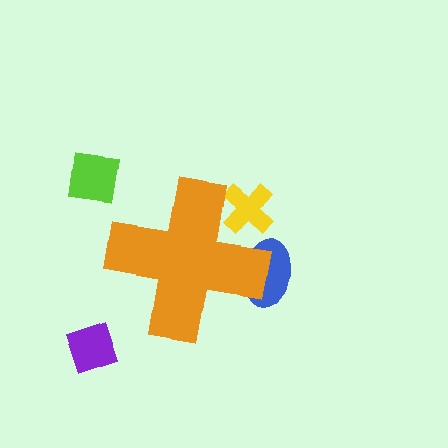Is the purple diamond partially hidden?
No, the purple diamond is fully visible.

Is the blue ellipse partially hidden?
Yes, the blue ellipse is partially hidden behind the orange cross.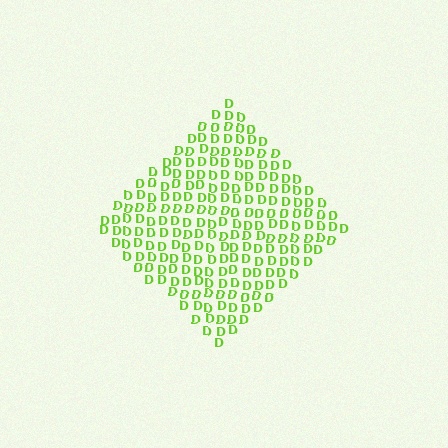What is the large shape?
The large shape is a diamond.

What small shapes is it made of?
It is made of small letter D's.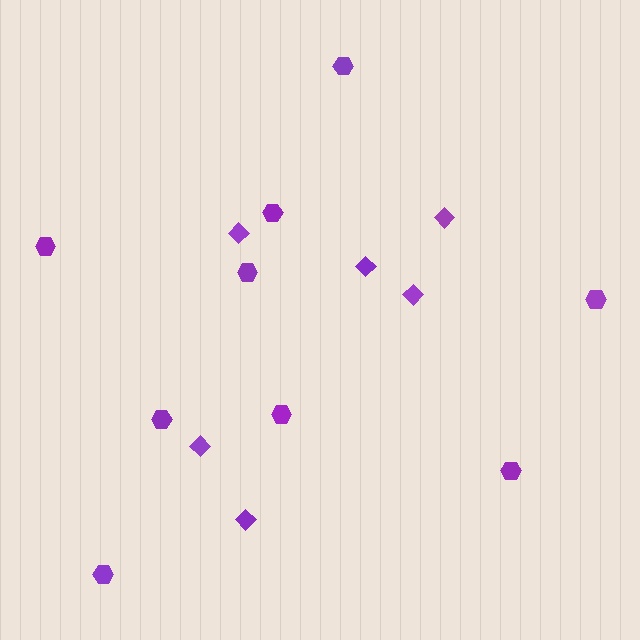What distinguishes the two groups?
There are 2 groups: one group of diamonds (6) and one group of hexagons (9).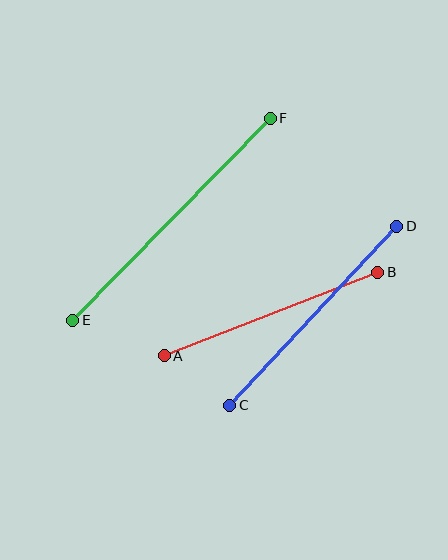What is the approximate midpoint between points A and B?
The midpoint is at approximately (271, 314) pixels.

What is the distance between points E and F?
The distance is approximately 283 pixels.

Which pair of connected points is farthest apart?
Points E and F are farthest apart.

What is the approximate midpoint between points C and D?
The midpoint is at approximately (313, 316) pixels.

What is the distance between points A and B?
The distance is approximately 229 pixels.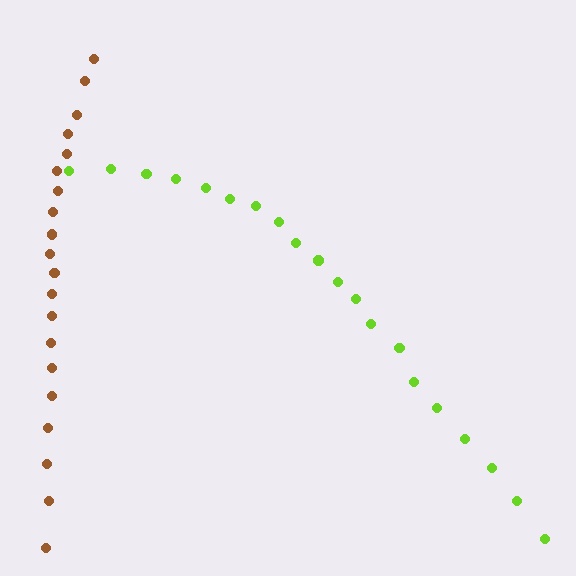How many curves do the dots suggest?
There are 2 distinct paths.